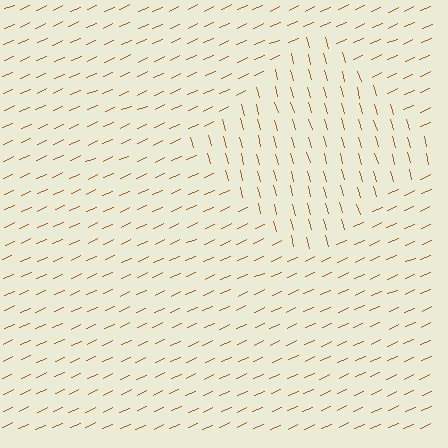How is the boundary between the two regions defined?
The boundary is defined purely by a change in line orientation (approximately 81 degrees difference). All lines are the same color and thickness.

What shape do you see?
I see a diamond.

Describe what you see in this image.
The image is filled with small brown line segments. A diamond region in the image has lines oriented differently from the surrounding lines, creating a visible texture boundary.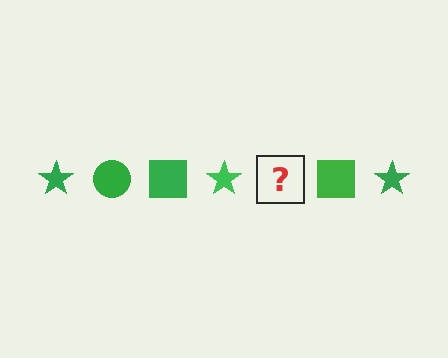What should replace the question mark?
The question mark should be replaced with a green circle.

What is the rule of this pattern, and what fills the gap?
The rule is that the pattern cycles through star, circle, square shapes in green. The gap should be filled with a green circle.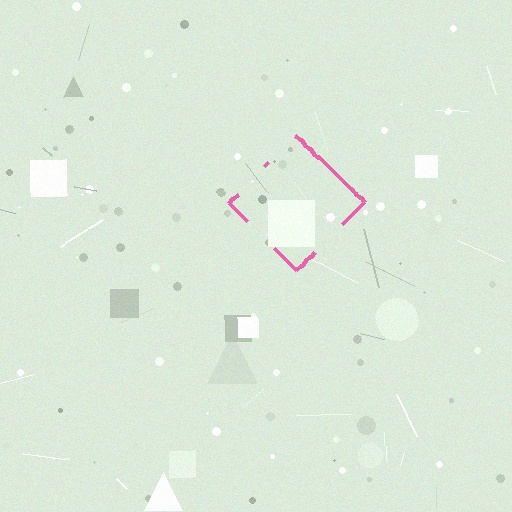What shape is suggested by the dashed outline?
The dashed outline suggests a diamond.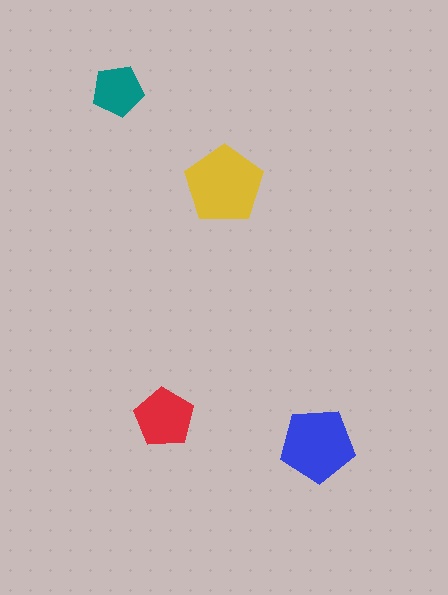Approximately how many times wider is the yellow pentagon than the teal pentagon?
About 1.5 times wider.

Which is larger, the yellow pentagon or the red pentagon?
The yellow one.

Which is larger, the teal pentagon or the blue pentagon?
The blue one.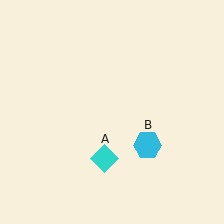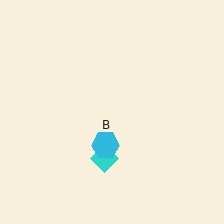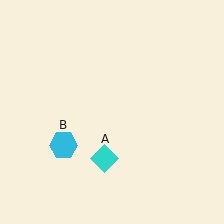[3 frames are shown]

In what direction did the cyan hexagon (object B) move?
The cyan hexagon (object B) moved left.